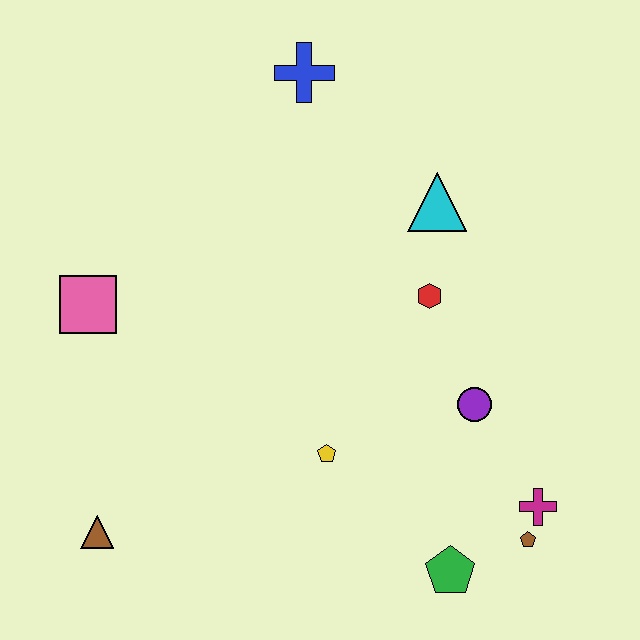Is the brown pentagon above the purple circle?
No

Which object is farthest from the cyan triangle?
The brown triangle is farthest from the cyan triangle.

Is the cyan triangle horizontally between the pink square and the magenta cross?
Yes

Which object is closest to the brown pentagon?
The magenta cross is closest to the brown pentagon.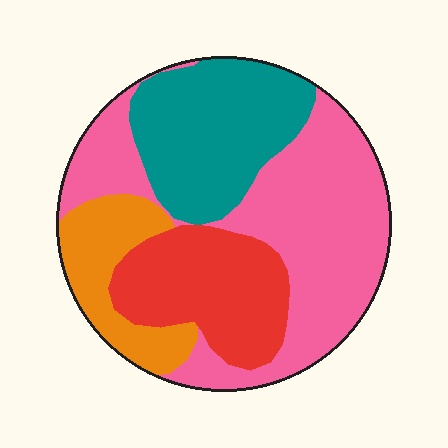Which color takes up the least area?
Orange, at roughly 15%.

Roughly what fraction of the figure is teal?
Teal takes up about one quarter (1/4) of the figure.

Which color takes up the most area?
Pink, at roughly 40%.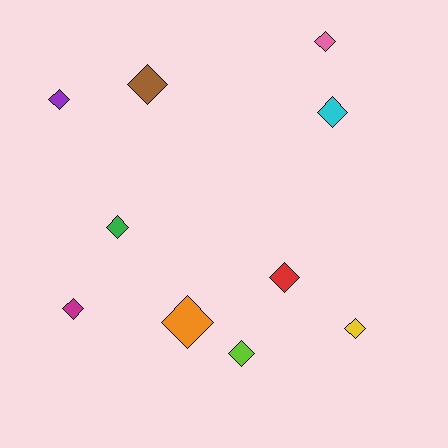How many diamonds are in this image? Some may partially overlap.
There are 10 diamonds.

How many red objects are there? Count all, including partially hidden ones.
There is 1 red object.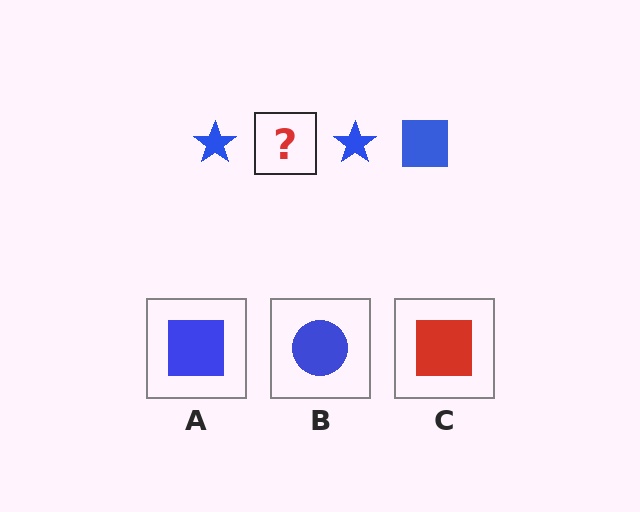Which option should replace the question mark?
Option A.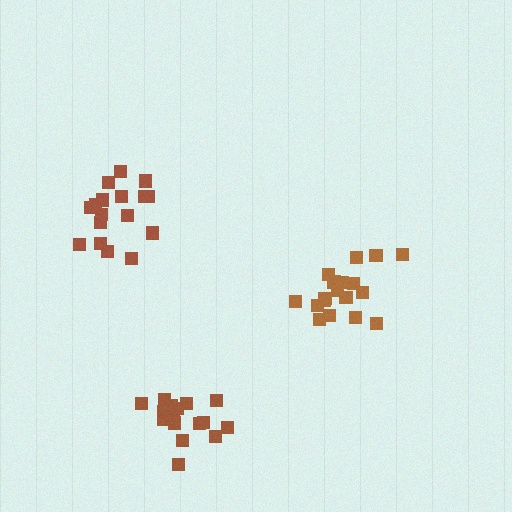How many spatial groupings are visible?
There are 3 spatial groupings.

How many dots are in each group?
Group 1: 18 dots, Group 2: 17 dots, Group 3: 16 dots (51 total).